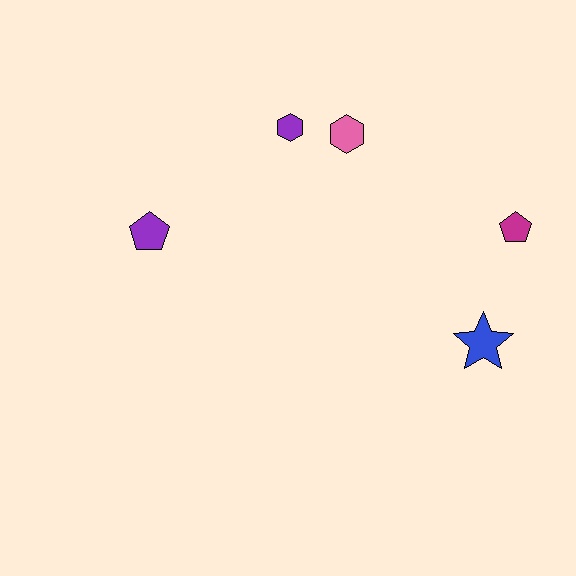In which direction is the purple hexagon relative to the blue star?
The purple hexagon is above the blue star.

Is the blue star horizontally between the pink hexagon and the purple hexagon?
No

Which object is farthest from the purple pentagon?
The magenta pentagon is farthest from the purple pentagon.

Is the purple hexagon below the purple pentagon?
No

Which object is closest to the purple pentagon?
The purple hexagon is closest to the purple pentagon.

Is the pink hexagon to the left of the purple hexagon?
No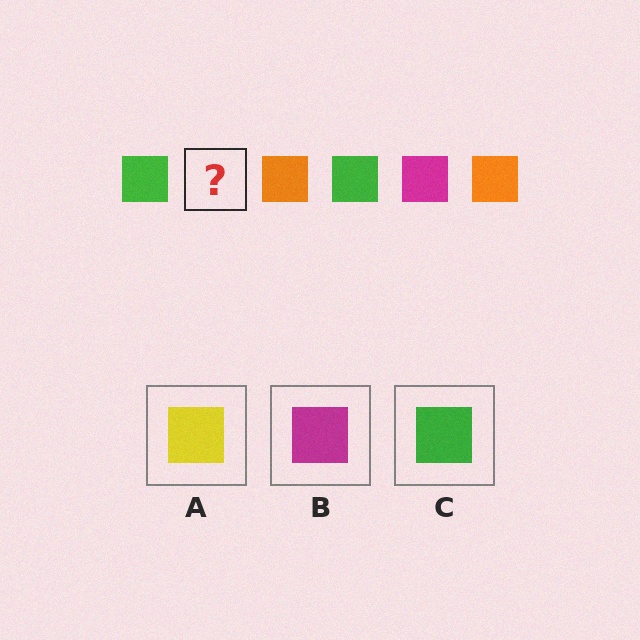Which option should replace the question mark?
Option B.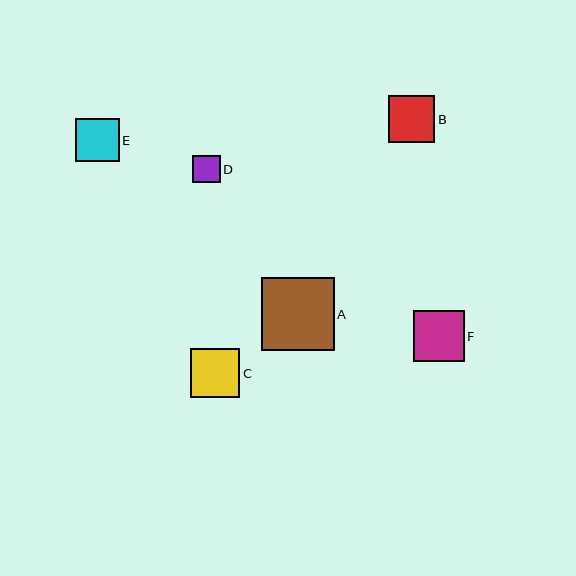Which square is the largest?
Square A is the largest with a size of approximately 73 pixels.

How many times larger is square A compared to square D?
Square A is approximately 2.6 times the size of square D.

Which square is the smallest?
Square D is the smallest with a size of approximately 28 pixels.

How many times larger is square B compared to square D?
Square B is approximately 1.7 times the size of square D.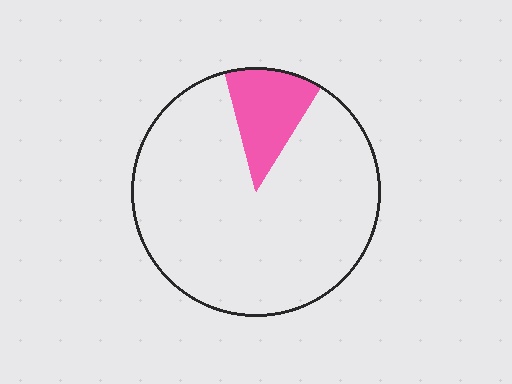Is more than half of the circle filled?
No.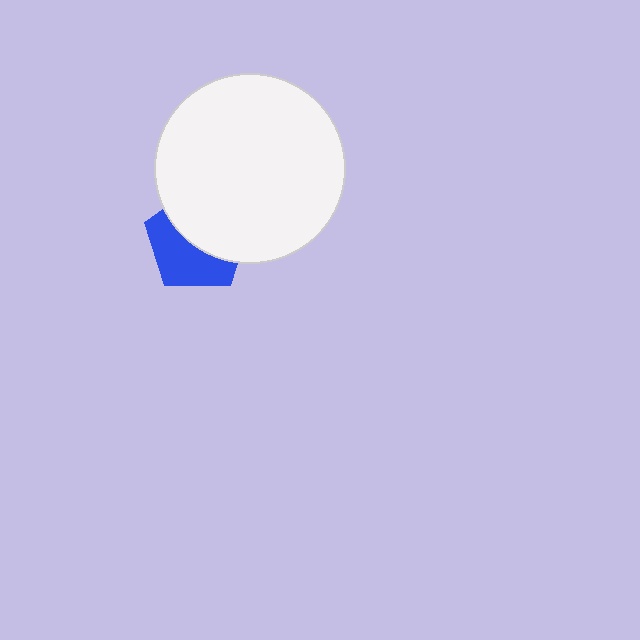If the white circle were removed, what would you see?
You would see the complete blue pentagon.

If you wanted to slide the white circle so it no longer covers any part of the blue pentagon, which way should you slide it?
Slide it up — that is the most direct way to separate the two shapes.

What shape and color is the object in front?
The object in front is a white circle.